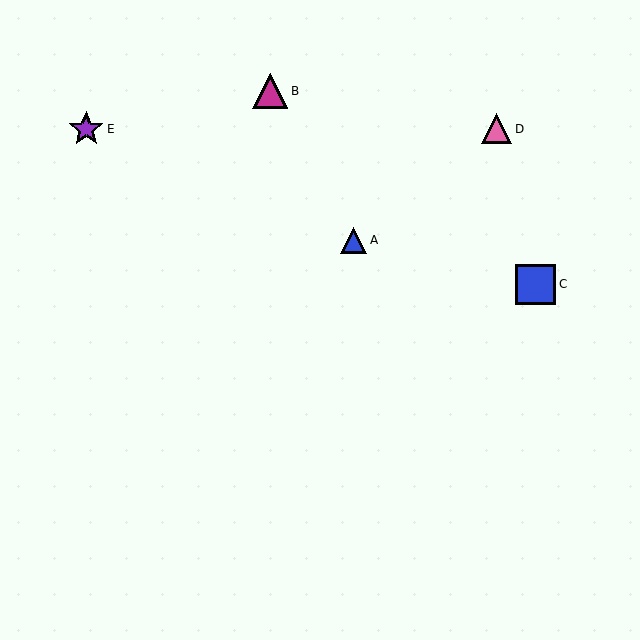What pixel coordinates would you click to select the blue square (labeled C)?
Click at (536, 284) to select the blue square C.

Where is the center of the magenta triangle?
The center of the magenta triangle is at (270, 91).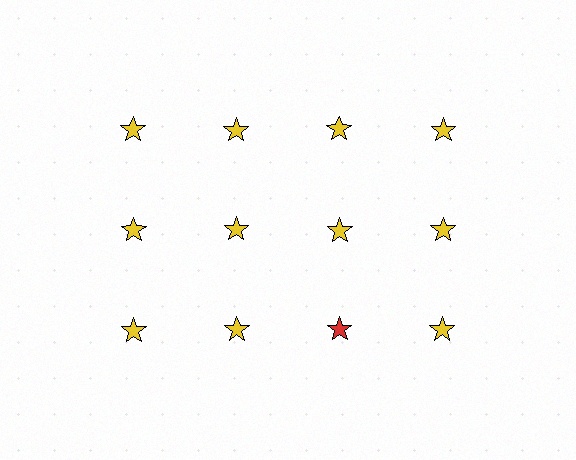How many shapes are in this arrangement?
There are 12 shapes arranged in a grid pattern.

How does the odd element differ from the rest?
It has a different color: red instead of yellow.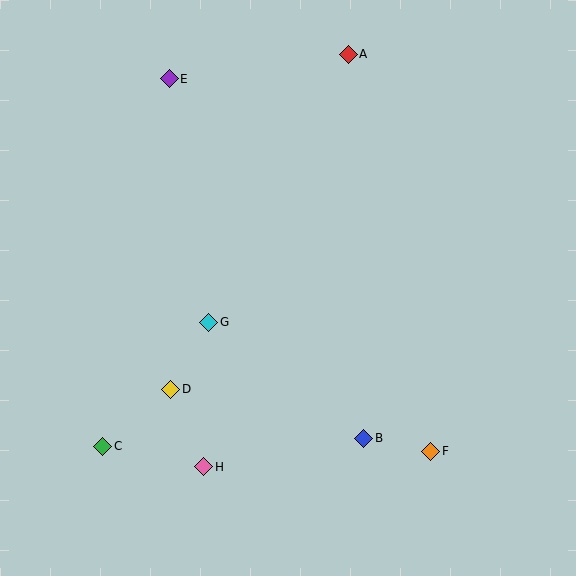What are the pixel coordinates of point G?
Point G is at (209, 322).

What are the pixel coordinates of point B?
Point B is at (364, 438).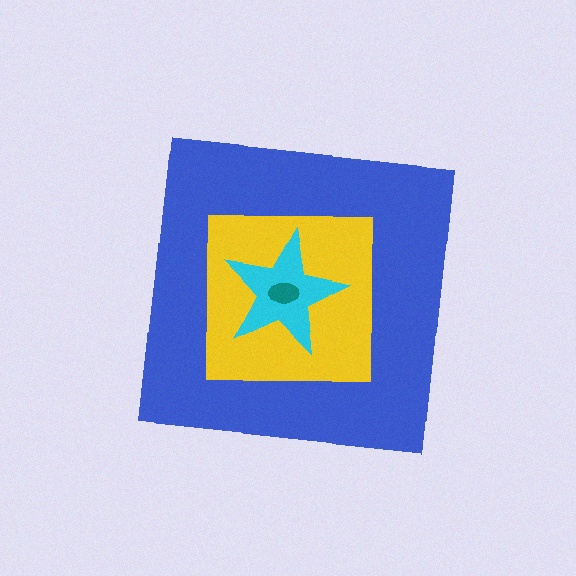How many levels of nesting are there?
4.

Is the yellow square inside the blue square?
Yes.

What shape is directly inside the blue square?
The yellow square.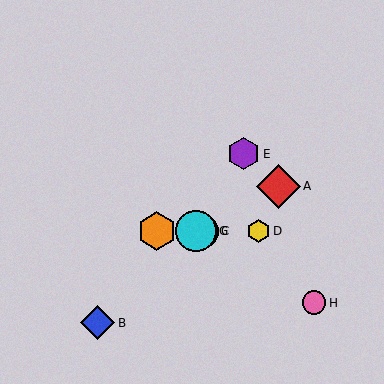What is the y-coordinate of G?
Object G is at y≈231.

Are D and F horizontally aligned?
Yes, both are at y≈231.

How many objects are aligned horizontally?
4 objects (C, D, F, G) are aligned horizontally.